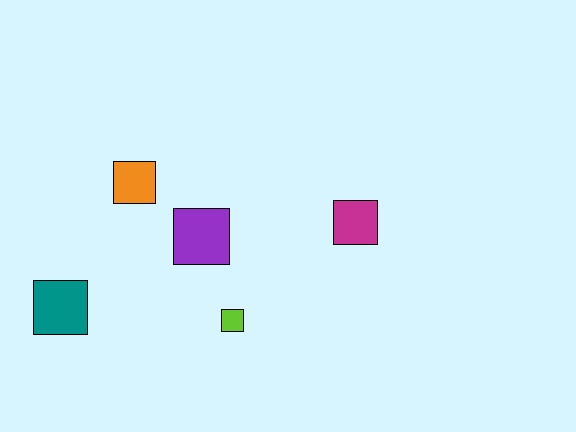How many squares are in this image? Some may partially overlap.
There are 5 squares.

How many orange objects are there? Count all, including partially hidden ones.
There is 1 orange object.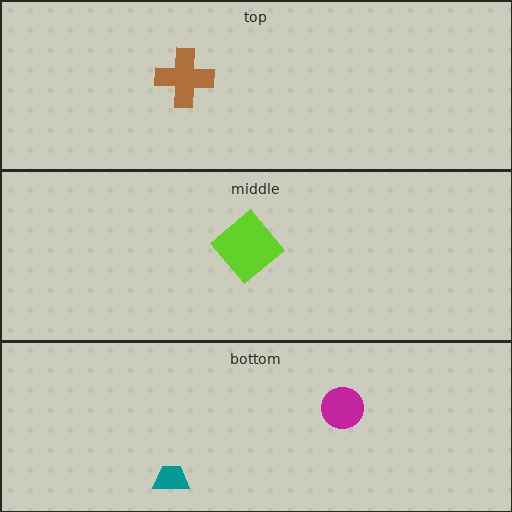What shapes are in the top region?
The brown cross.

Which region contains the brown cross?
The top region.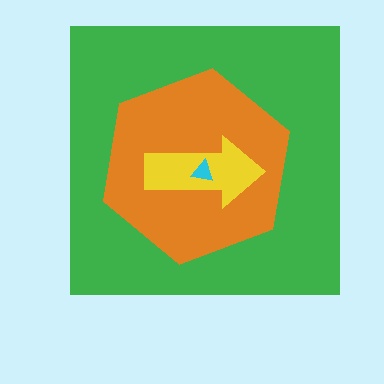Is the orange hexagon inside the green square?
Yes.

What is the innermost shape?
The cyan triangle.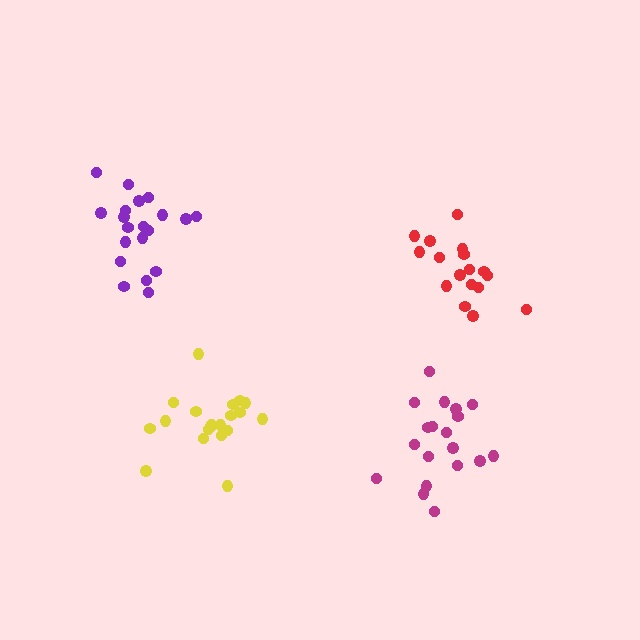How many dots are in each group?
Group 1: 19 dots, Group 2: 20 dots, Group 3: 20 dots, Group 4: 17 dots (76 total).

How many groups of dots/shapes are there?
There are 4 groups.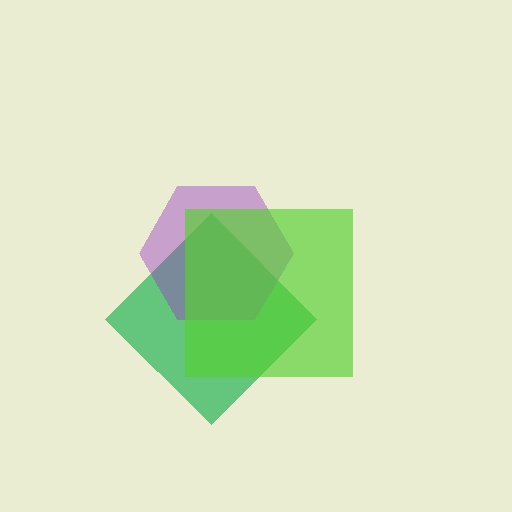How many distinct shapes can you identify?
There are 3 distinct shapes: a green diamond, a purple hexagon, a lime square.